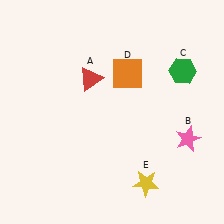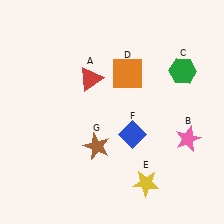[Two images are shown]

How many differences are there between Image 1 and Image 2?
There are 2 differences between the two images.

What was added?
A blue diamond (F), a brown star (G) were added in Image 2.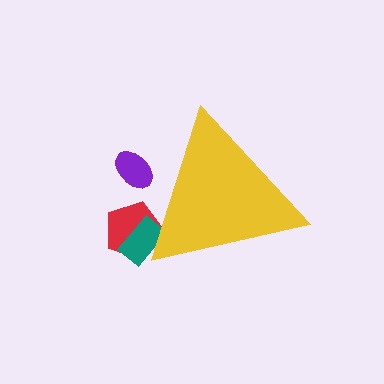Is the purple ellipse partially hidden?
Yes, the purple ellipse is partially hidden behind the yellow triangle.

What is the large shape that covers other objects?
A yellow triangle.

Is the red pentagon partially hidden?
Yes, the red pentagon is partially hidden behind the yellow triangle.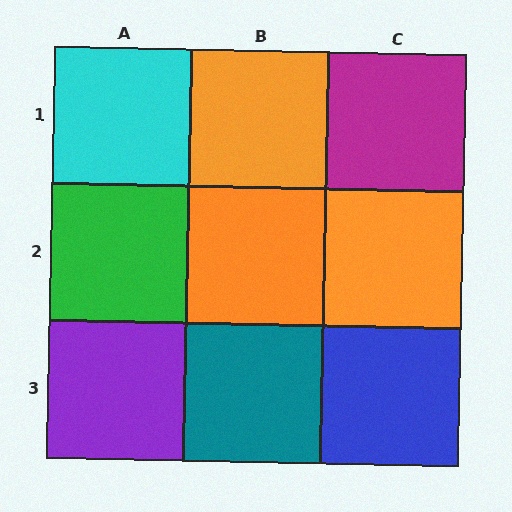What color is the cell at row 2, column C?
Orange.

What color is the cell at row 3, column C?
Blue.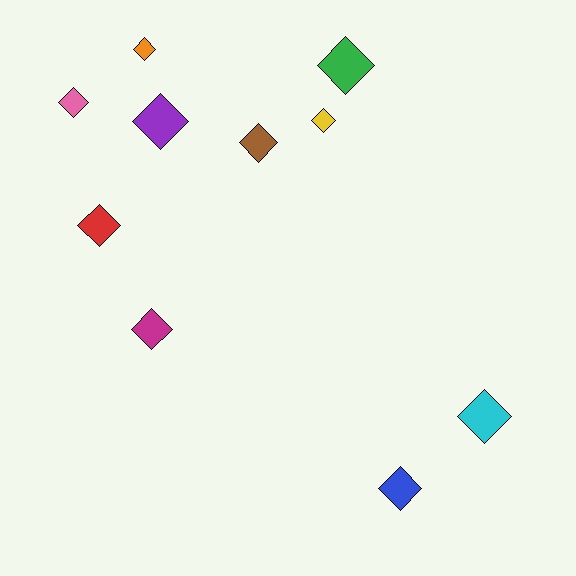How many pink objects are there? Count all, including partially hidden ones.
There is 1 pink object.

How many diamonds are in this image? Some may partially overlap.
There are 10 diamonds.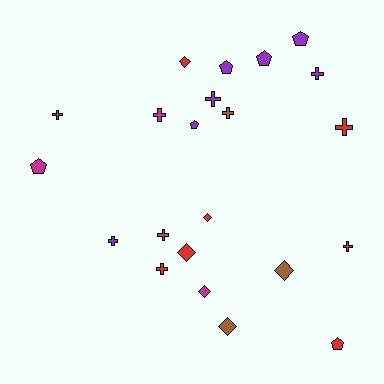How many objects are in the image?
There are 22 objects.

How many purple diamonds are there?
There are no purple diamonds.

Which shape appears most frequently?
Cross, with 10 objects.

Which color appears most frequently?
Red, with 7 objects.